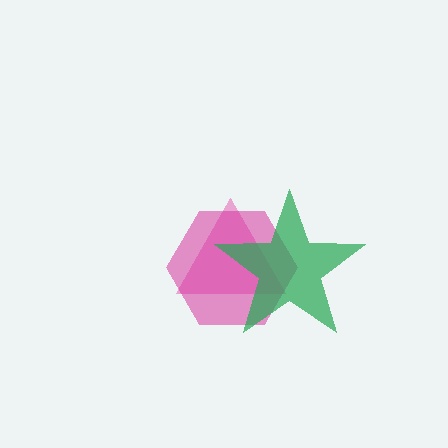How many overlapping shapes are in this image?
There are 3 overlapping shapes in the image.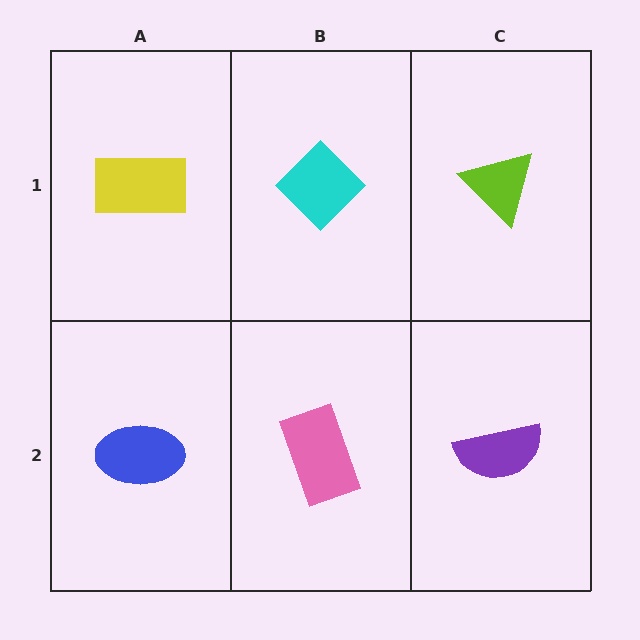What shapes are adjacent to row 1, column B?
A pink rectangle (row 2, column B), a yellow rectangle (row 1, column A), a lime triangle (row 1, column C).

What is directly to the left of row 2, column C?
A pink rectangle.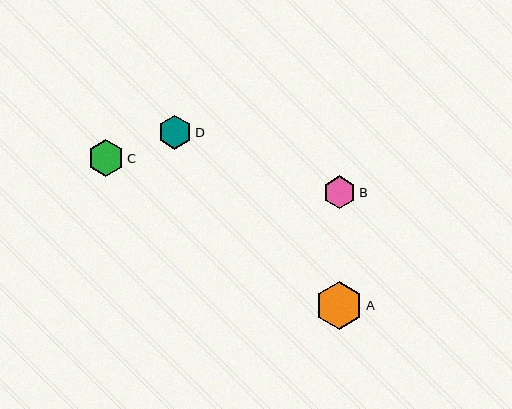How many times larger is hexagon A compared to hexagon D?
Hexagon A is approximately 1.4 times the size of hexagon D.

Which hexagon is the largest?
Hexagon A is the largest with a size of approximately 48 pixels.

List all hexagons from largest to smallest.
From largest to smallest: A, C, D, B.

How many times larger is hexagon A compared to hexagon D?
Hexagon A is approximately 1.4 times the size of hexagon D.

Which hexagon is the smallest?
Hexagon B is the smallest with a size of approximately 33 pixels.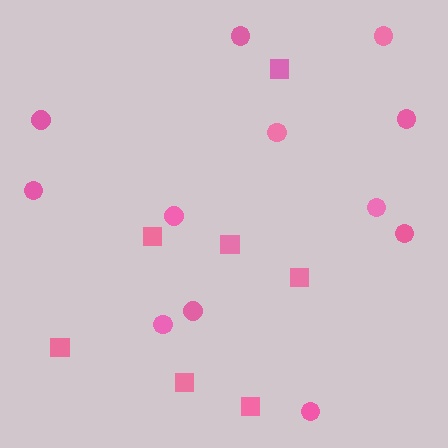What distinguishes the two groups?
There are 2 groups: one group of squares (7) and one group of circles (12).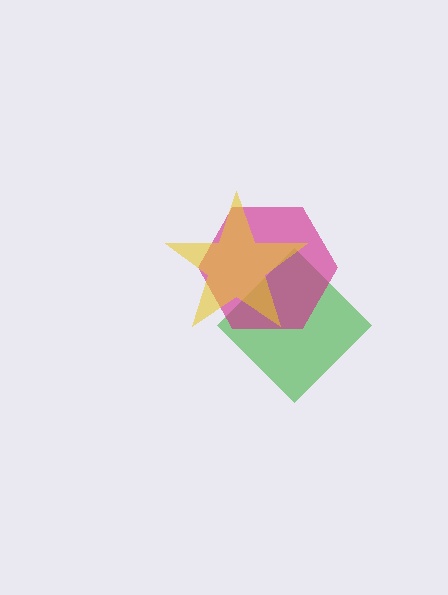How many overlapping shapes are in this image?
There are 3 overlapping shapes in the image.